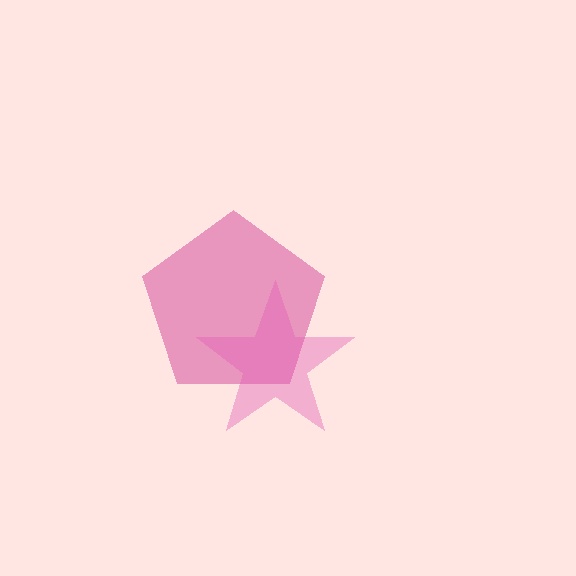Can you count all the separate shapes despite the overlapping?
Yes, there are 2 separate shapes.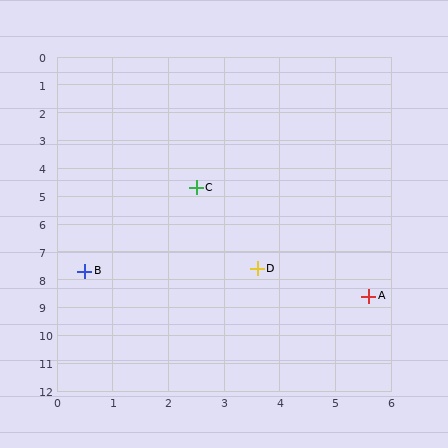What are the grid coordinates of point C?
Point C is at approximately (2.5, 4.7).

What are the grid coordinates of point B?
Point B is at approximately (0.5, 7.7).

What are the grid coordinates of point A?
Point A is at approximately (5.6, 8.6).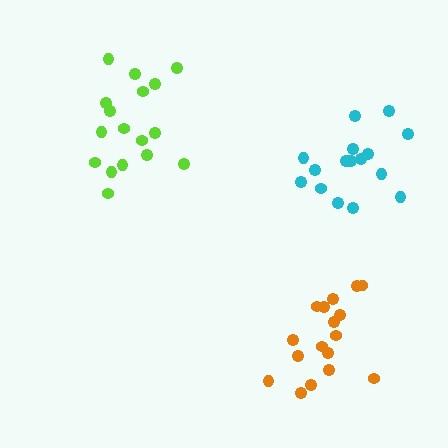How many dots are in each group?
Group 1: 17 dots, Group 2: 17 dots, Group 3: 17 dots (51 total).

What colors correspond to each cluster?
The clusters are colored: orange, cyan, lime.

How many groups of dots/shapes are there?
There are 3 groups.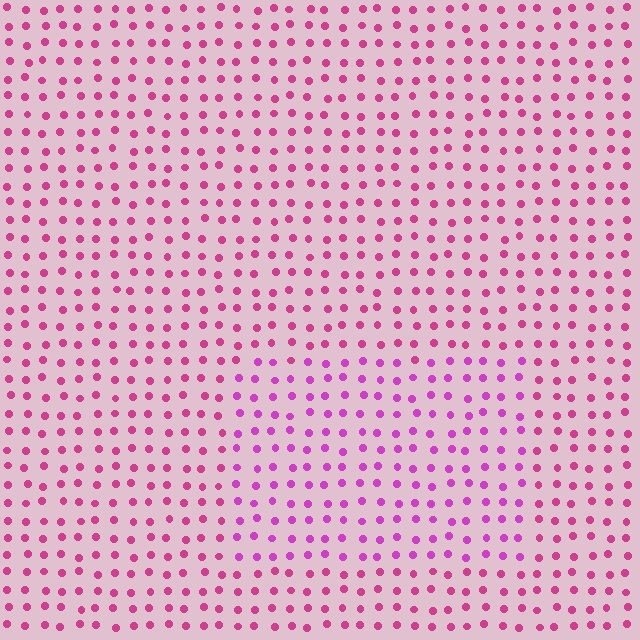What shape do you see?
I see a rectangle.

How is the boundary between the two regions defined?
The boundary is defined purely by a slight shift in hue (about 24 degrees). Spacing, size, and orientation are identical on both sides.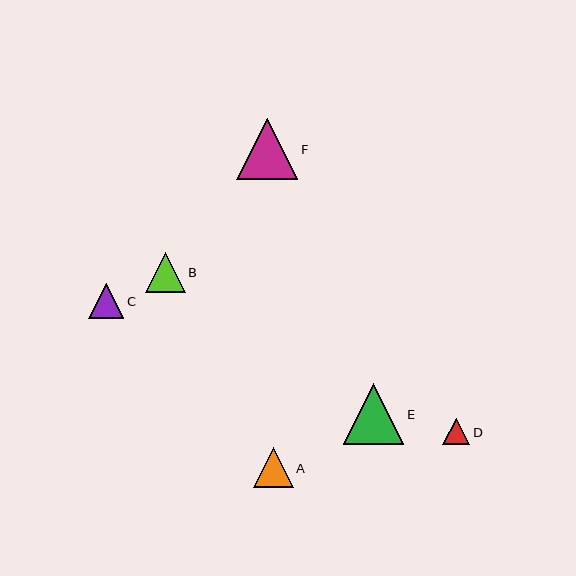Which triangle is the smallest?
Triangle D is the smallest with a size of approximately 27 pixels.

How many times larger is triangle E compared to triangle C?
Triangle E is approximately 1.7 times the size of triangle C.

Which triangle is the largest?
Triangle F is the largest with a size of approximately 61 pixels.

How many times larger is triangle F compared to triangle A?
Triangle F is approximately 1.5 times the size of triangle A.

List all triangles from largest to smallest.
From largest to smallest: F, E, B, A, C, D.